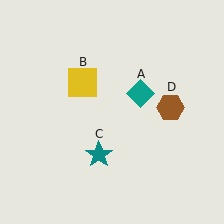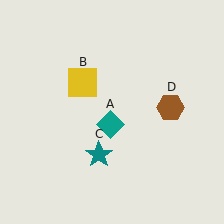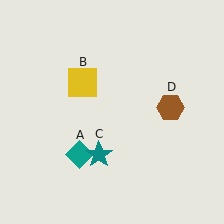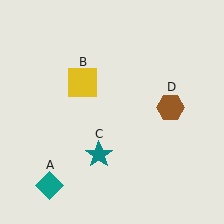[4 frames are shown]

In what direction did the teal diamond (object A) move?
The teal diamond (object A) moved down and to the left.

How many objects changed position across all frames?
1 object changed position: teal diamond (object A).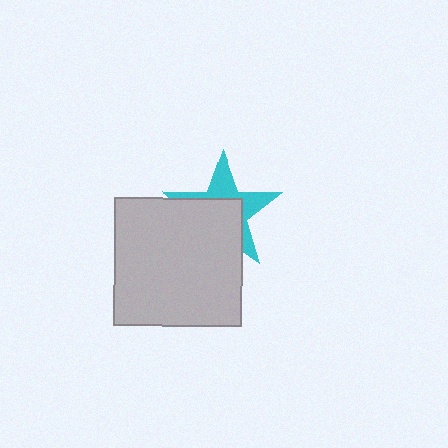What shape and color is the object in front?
The object in front is a light gray square.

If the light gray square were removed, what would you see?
You would see the complete cyan star.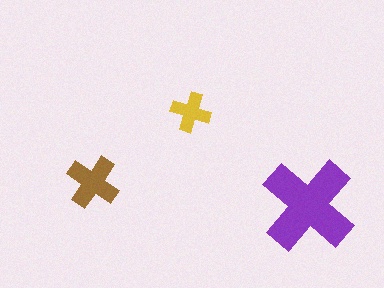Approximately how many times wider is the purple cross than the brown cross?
About 2 times wider.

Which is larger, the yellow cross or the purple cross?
The purple one.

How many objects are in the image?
There are 3 objects in the image.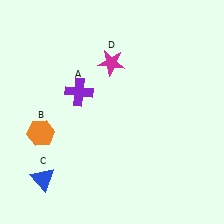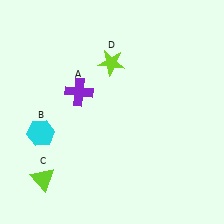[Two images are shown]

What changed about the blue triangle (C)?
In Image 1, C is blue. In Image 2, it changed to lime.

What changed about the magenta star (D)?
In Image 1, D is magenta. In Image 2, it changed to lime.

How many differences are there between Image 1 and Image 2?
There are 3 differences between the two images.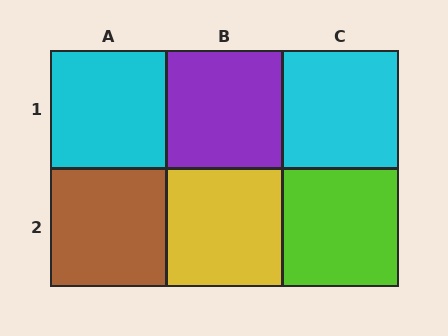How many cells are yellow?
1 cell is yellow.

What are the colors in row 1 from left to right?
Cyan, purple, cyan.